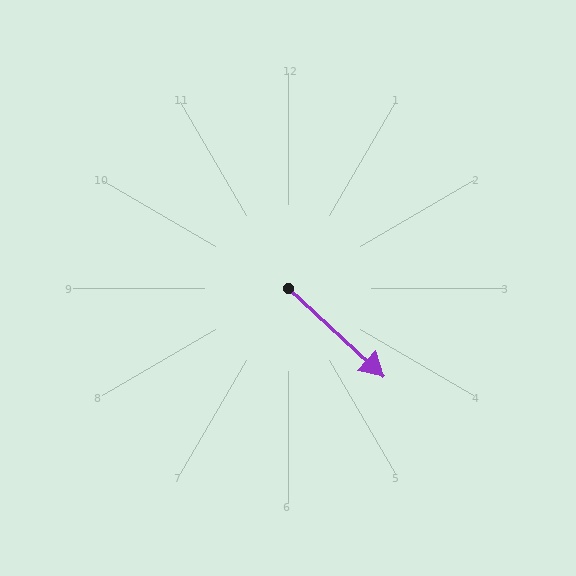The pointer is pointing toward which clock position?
Roughly 4 o'clock.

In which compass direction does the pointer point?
Southeast.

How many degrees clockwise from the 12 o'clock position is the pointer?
Approximately 133 degrees.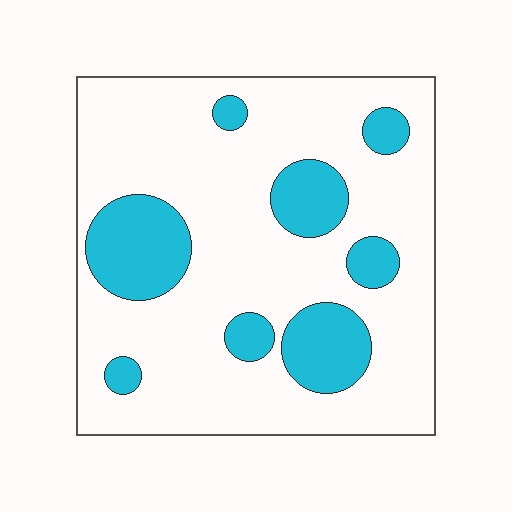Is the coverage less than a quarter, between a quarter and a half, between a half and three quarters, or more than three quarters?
Less than a quarter.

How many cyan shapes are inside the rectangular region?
8.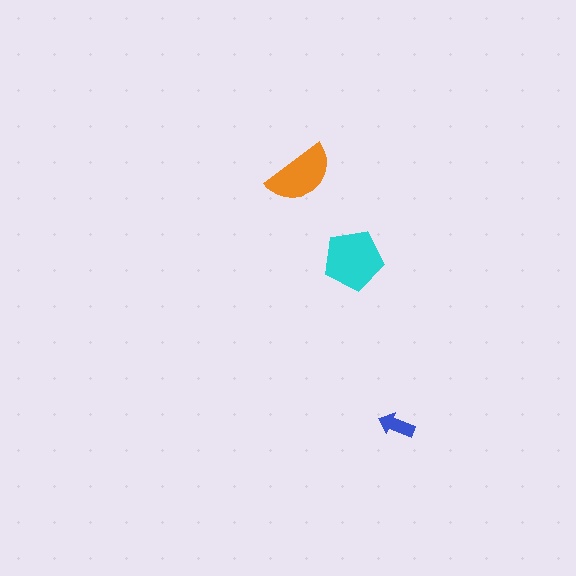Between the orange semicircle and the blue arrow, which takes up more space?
The orange semicircle.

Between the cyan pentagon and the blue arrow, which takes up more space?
The cyan pentagon.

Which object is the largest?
The cyan pentagon.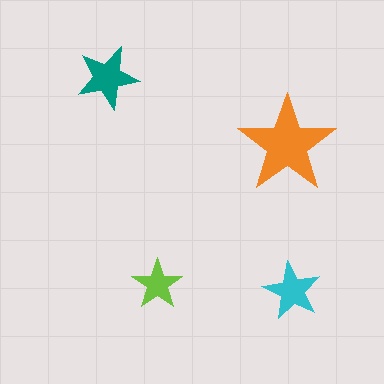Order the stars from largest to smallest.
the orange one, the teal one, the cyan one, the lime one.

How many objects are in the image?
There are 4 objects in the image.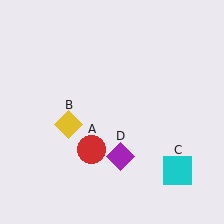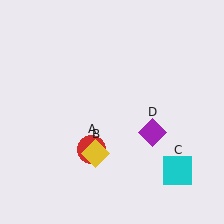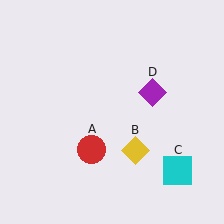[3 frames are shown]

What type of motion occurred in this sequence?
The yellow diamond (object B), purple diamond (object D) rotated counterclockwise around the center of the scene.